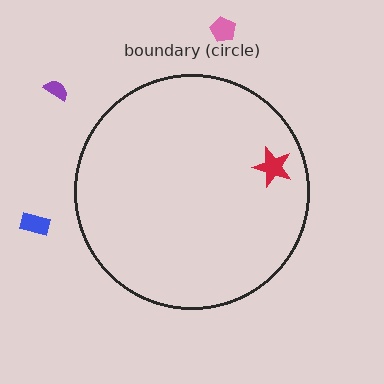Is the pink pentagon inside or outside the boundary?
Outside.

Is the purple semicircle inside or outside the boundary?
Outside.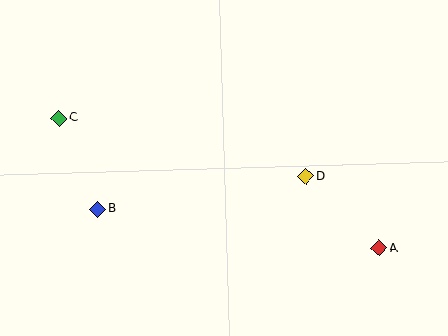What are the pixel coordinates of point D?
Point D is at (306, 176).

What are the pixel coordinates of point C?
Point C is at (59, 118).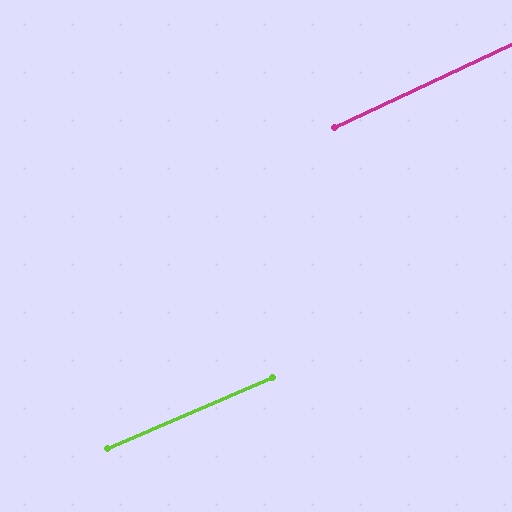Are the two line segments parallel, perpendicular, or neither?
Parallel — their directions differ by only 1.8°.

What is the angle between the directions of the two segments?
Approximately 2 degrees.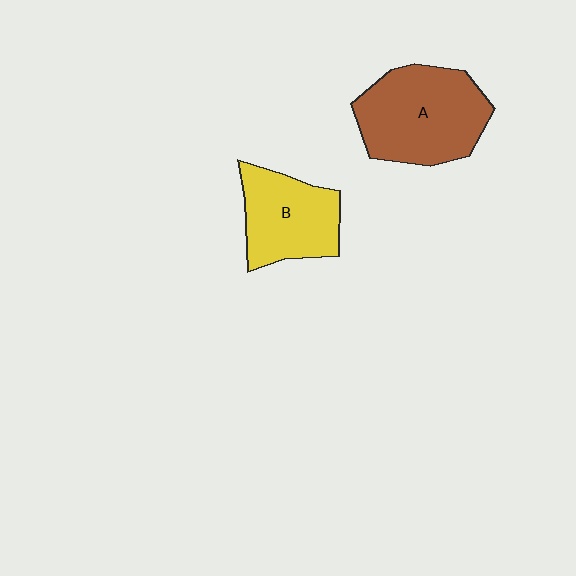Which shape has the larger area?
Shape A (brown).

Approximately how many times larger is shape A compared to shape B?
Approximately 1.4 times.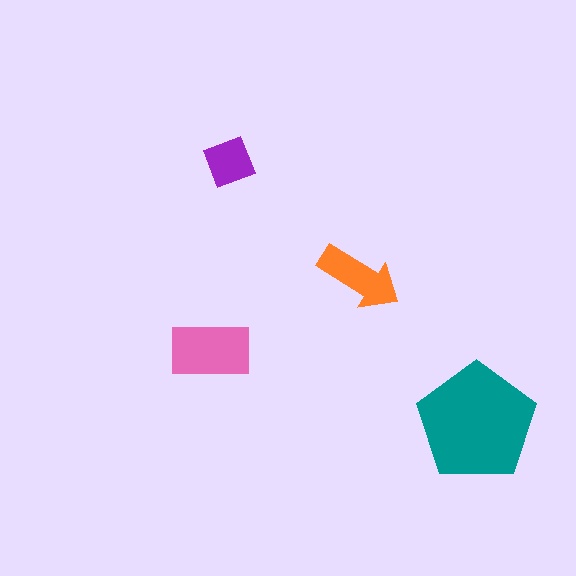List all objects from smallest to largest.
The purple square, the orange arrow, the pink rectangle, the teal pentagon.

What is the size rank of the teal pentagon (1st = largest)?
1st.